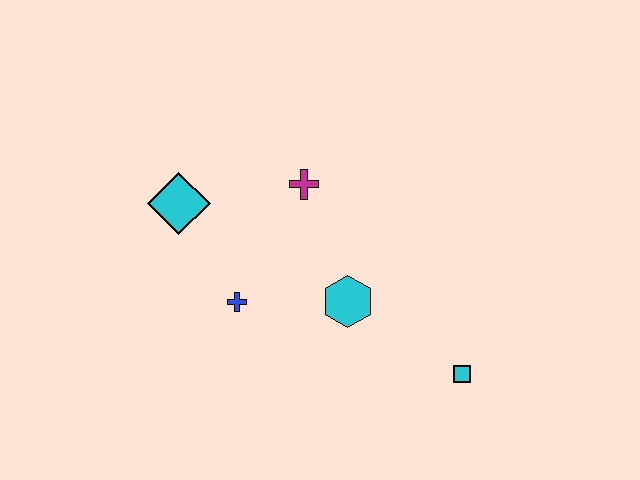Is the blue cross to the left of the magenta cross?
Yes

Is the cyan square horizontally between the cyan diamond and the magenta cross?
No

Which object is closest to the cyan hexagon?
The blue cross is closest to the cyan hexagon.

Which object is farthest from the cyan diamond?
The cyan square is farthest from the cyan diamond.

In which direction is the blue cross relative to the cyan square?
The blue cross is to the left of the cyan square.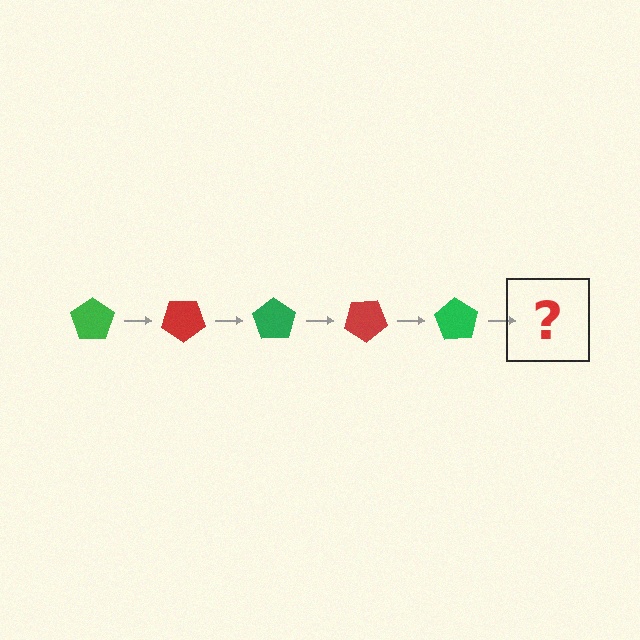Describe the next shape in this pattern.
It should be a red pentagon, rotated 175 degrees from the start.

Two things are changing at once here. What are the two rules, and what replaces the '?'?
The two rules are that it rotates 35 degrees each step and the color cycles through green and red. The '?' should be a red pentagon, rotated 175 degrees from the start.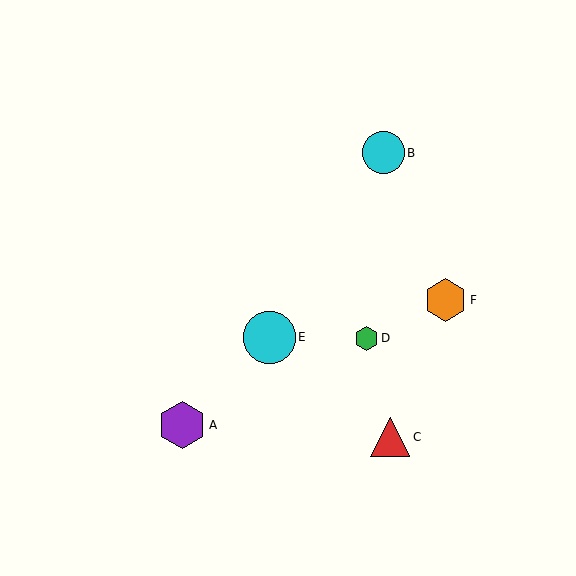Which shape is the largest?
The cyan circle (labeled E) is the largest.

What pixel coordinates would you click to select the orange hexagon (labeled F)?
Click at (446, 300) to select the orange hexagon F.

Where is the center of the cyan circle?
The center of the cyan circle is at (384, 153).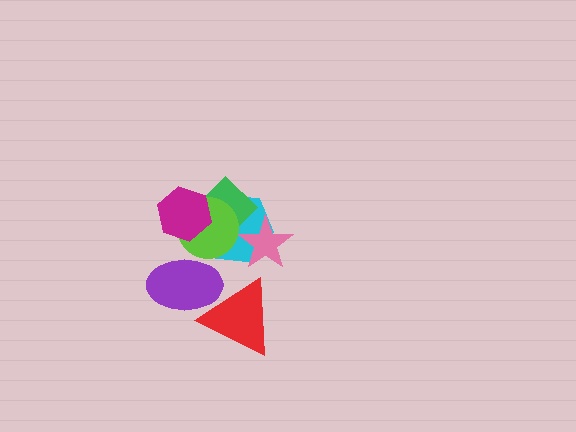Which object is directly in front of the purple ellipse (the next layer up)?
The red triangle is directly in front of the purple ellipse.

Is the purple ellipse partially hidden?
Yes, it is partially covered by another shape.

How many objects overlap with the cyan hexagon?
4 objects overlap with the cyan hexagon.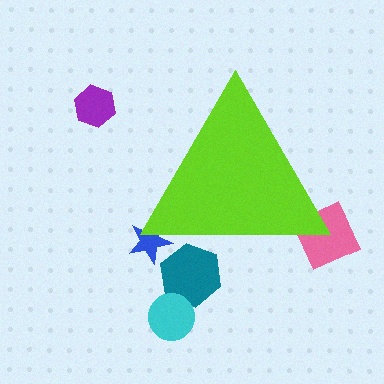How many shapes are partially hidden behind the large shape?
3 shapes are partially hidden.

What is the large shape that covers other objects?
A lime triangle.